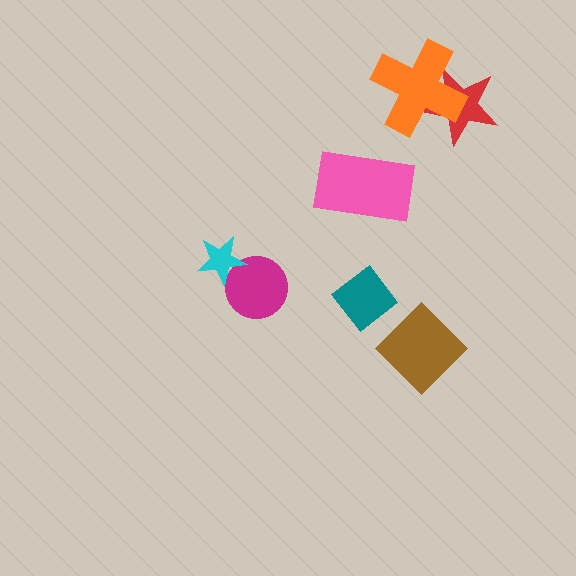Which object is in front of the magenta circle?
The cyan star is in front of the magenta circle.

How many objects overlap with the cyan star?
1 object overlaps with the cyan star.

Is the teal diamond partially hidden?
No, no other shape covers it.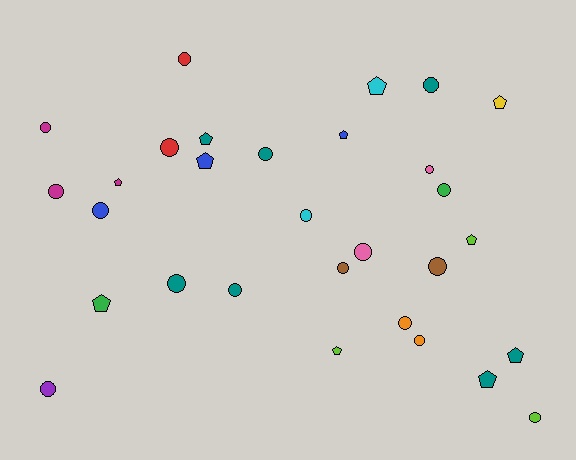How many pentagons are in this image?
There are 11 pentagons.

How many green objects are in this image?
There are 2 green objects.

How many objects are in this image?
There are 30 objects.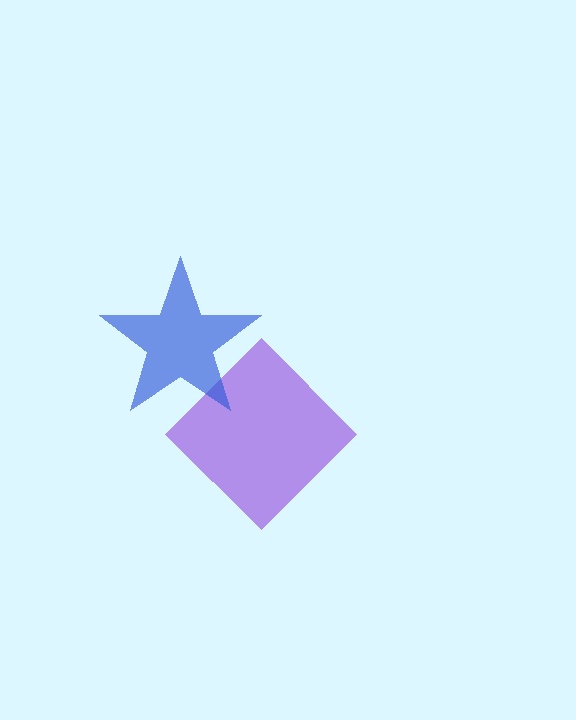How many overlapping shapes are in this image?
There are 2 overlapping shapes in the image.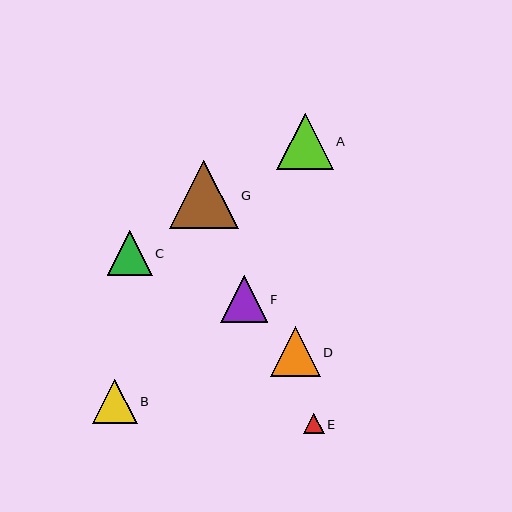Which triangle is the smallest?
Triangle E is the smallest with a size of approximately 20 pixels.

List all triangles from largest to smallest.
From largest to smallest: G, A, D, F, C, B, E.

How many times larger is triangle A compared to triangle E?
Triangle A is approximately 2.8 times the size of triangle E.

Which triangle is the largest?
Triangle G is the largest with a size of approximately 68 pixels.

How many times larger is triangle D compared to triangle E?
Triangle D is approximately 2.5 times the size of triangle E.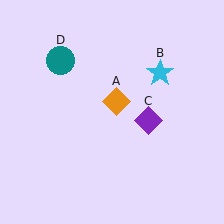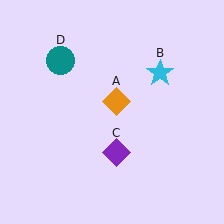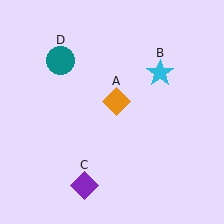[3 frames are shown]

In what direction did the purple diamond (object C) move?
The purple diamond (object C) moved down and to the left.